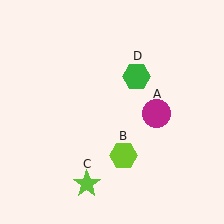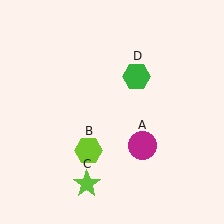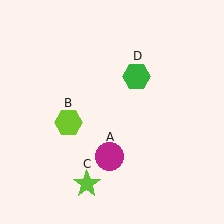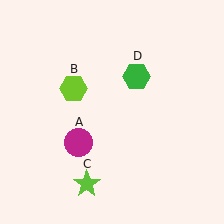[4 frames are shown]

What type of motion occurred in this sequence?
The magenta circle (object A), lime hexagon (object B) rotated clockwise around the center of the scene.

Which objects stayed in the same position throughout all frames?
Lime star (object C) and green hexagon (object D) remained stationary.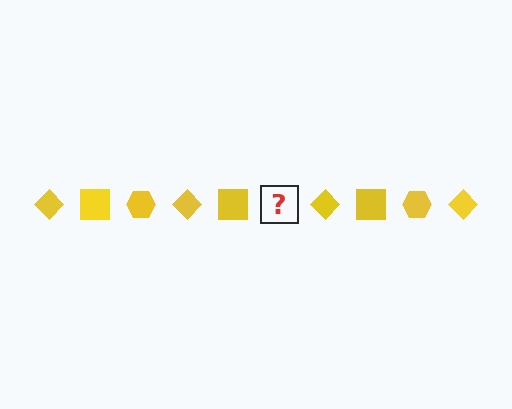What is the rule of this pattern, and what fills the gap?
The rule is that the pattern cycles through diamond, square, hexagon shapes in yellow. The gap should be filled with a yellow hexagon.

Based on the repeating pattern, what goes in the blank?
The blank should be a yellow hexagon.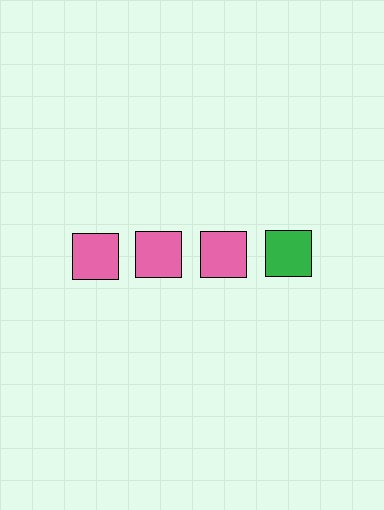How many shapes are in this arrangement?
There are 4 shapes arranged in a grid pattern.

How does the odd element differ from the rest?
It has a different color: green instead of pink.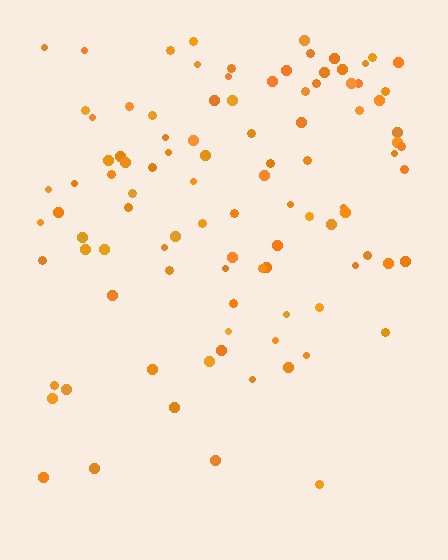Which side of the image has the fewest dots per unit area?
The bottom.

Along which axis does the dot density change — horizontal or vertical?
Vertical.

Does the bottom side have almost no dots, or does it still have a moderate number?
Still a moderate number, just noticeably fewer than the top.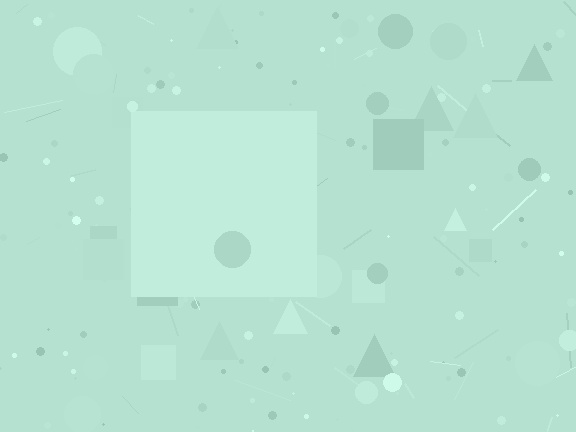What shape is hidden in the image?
A square is hidden in the image.